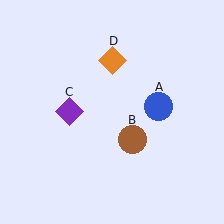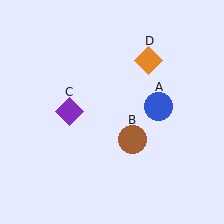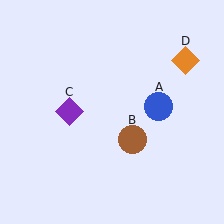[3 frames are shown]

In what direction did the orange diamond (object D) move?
The orange diamond (object D) moved right.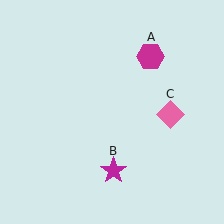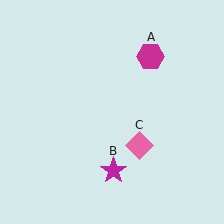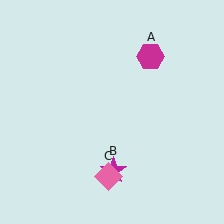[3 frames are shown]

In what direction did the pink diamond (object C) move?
The pink diamond (object C) moved down and to the left.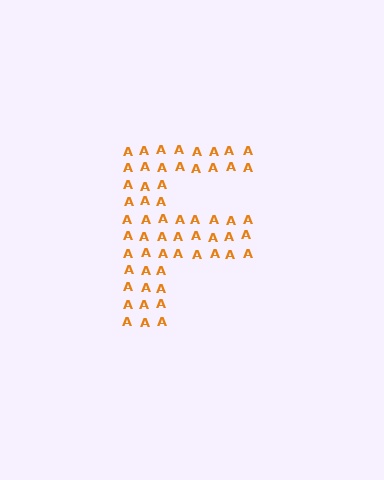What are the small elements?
The small elements are letter A's.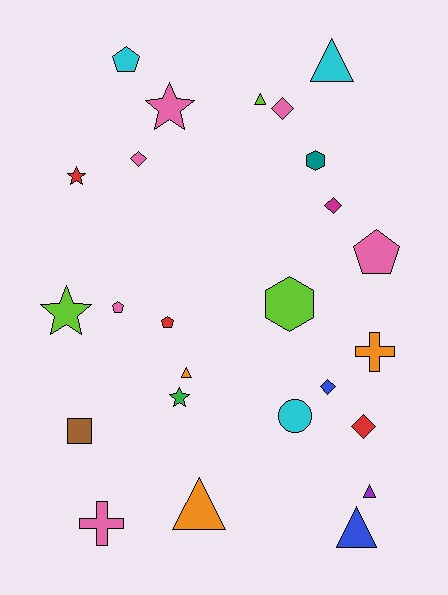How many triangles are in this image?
There are 6 triangles.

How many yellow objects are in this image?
There are no yellow objects.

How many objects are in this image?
There are 25 objects.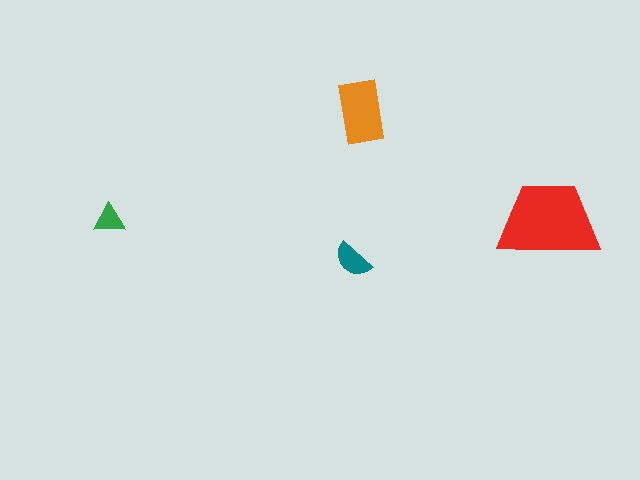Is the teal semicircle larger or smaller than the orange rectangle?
Smaller.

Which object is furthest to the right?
The red trapezoid is rightmost.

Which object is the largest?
The red trapezoid.